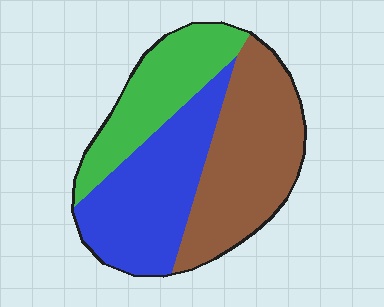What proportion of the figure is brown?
Brown covers around 40% of the figure.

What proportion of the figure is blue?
Blue covers roughly 35% of the figure.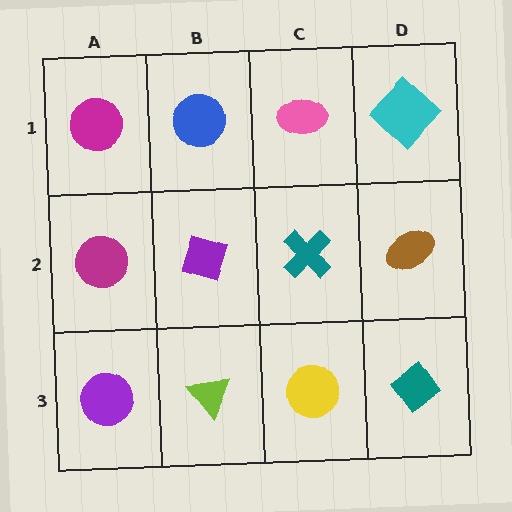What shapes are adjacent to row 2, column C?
A pink ellipse (row 1, column C), a yellow circle (row 3, column C), a purple diamond (row 2, column B), a brown ellipse (row 2, column D).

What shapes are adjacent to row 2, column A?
A magenta circle (row 1, column A), a purple circle (row 3, column A), a purple diamond (row 2, column B).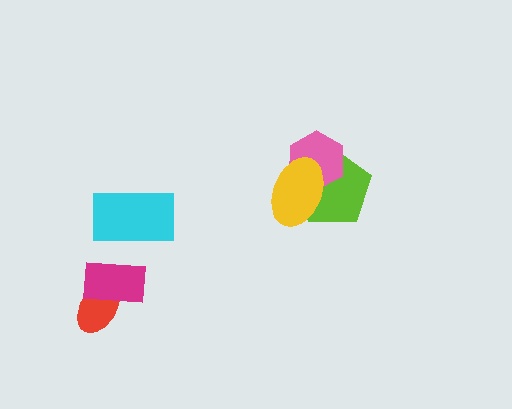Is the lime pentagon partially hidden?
Yes, it is partially covered by another shape.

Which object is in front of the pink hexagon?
The yellow ellipse is in front of the pink hexagon.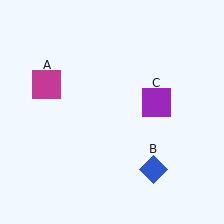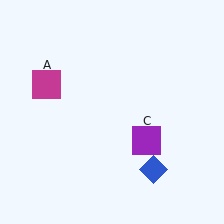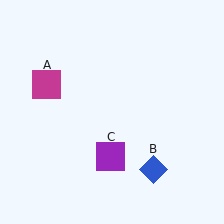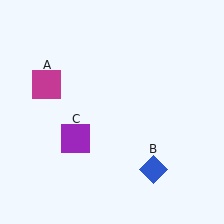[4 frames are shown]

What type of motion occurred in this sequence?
The purple square (object C) rotated clockwise around the center of the scene.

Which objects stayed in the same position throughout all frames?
Magenta square (object A) and blue diamond (object B) remained stationary.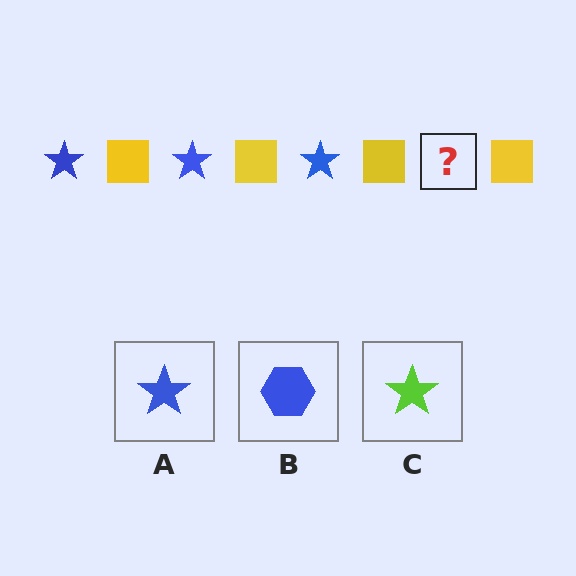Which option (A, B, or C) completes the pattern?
A.